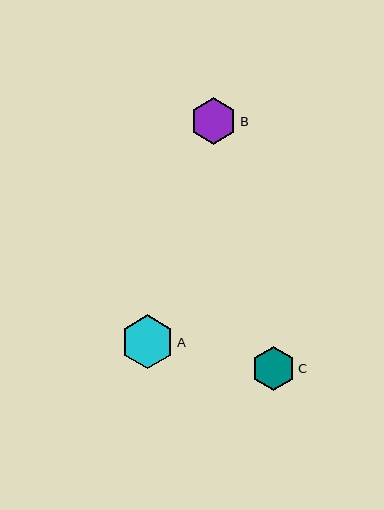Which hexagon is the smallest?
Hexagon C is the smallest with a size of approximately 44 pixels.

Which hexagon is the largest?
Hexagon A is the largest with a size of approximately 54 pixels.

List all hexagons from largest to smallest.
From largest to smallest: A, B, C.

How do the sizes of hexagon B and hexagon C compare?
Hexagon B and hexagon C are approximately the same size.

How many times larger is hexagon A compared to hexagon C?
Hexagon A is approximately 1.2 times the size of hexagon C.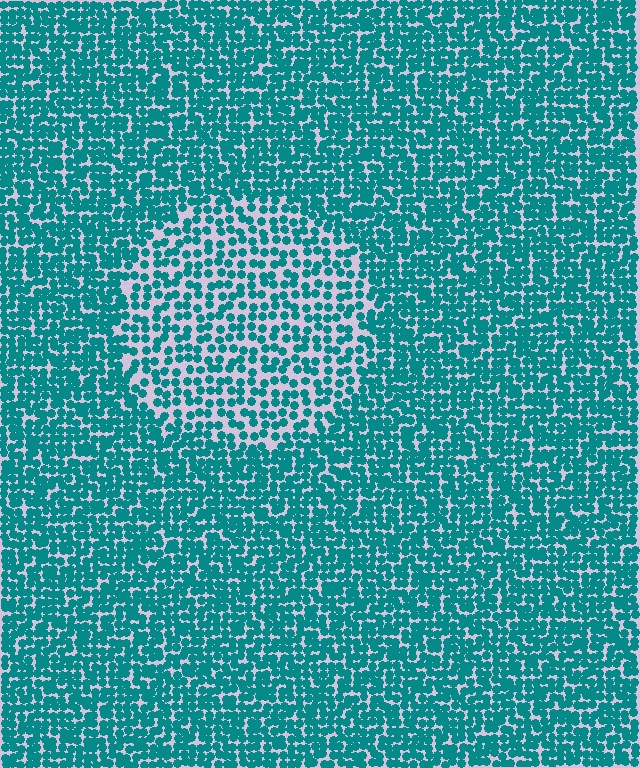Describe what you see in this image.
The image contains small teal elements arranged at two different densities. A circle-shaped region is visible where the elements are less densely packed than the surrounding area.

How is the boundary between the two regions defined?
The boundary is defined by a change in element density (approximately 1.7x ratio). All elements are the same color, size, and shape.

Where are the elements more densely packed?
The elements are more densely packed outside the circle boundary.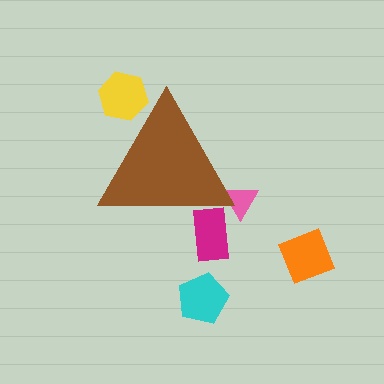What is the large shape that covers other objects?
A brown triangle.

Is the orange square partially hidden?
No, the orange square is fully visible.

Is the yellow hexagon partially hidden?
Yes, the yellow hexagon is partially hidden behind the brown triangle.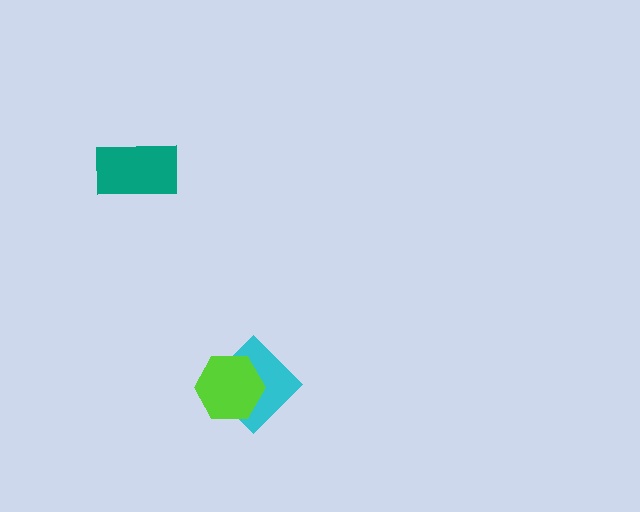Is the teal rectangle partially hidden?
No, no other shape covers it.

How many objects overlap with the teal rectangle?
0 objects overlap with the teal rectangle.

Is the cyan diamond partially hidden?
Yes, it is partially covered by another shape.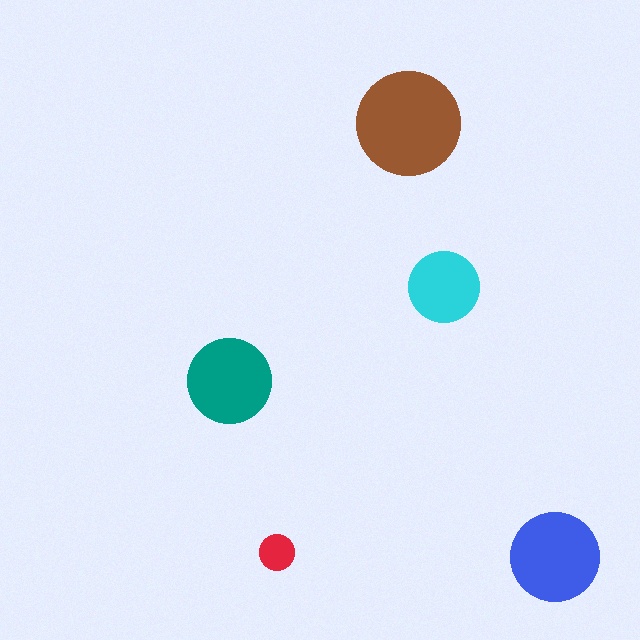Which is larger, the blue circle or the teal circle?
The blue one.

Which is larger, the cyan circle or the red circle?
The cyan one.